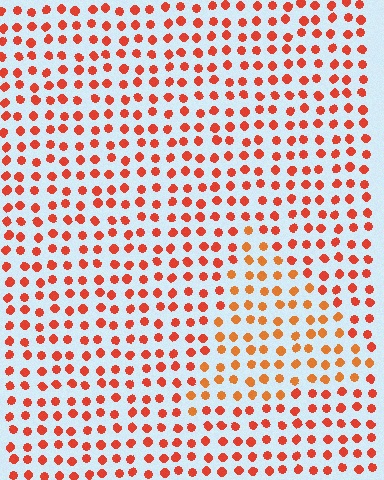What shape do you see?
I see a triangle.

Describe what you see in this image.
The image is filled with small red elements in a uniform arrangement. A triangle-shaped region is visible where the elements are tinted to a slightly different hue, forming a subtle color boundary.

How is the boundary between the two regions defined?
The boundary is defined purely by a slight shift in hue (about 20 degrees). Spacing, size, and orientation are identical on both sides.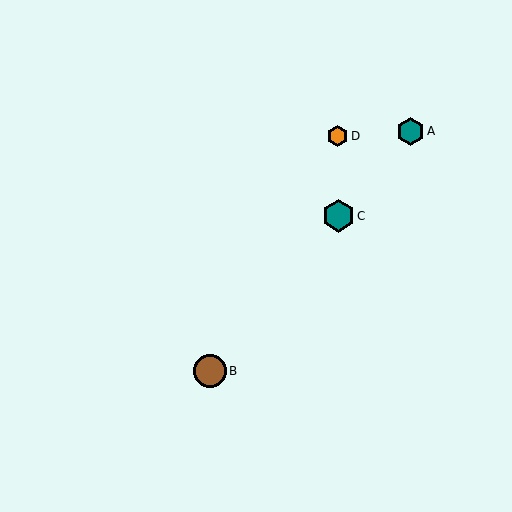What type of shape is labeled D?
Shape D is an orange hexagon.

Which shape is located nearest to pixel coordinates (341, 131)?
The orange hexagon (labeled D) at (337, 136) is nearest to that location.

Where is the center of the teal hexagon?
The center of the teal hexagon is at (338, 216).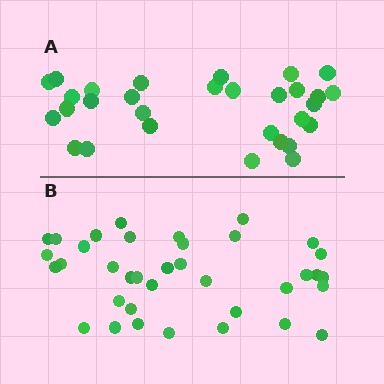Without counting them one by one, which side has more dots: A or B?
Region B (the bottom region) has more dots.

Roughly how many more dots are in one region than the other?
Region B has roughly 8 or so more dots than region A.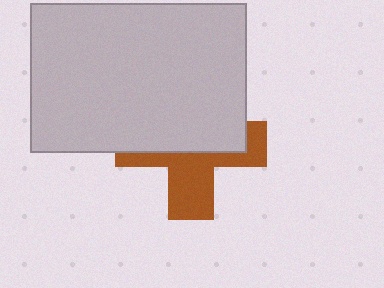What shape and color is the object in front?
The object in front is a light gray rectangle.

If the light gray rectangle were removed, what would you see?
You would see the complete brown cross.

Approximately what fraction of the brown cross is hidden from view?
Roughly 57% of the brown cross is hidden behind the light gray rectangle.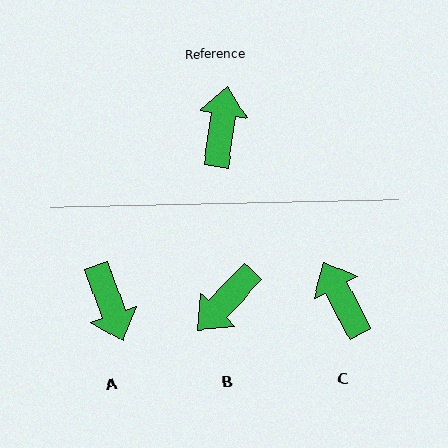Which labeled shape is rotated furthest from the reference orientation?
A, about 152 degrees away.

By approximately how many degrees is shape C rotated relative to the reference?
Approximately 35 degrees counter-clockwise.